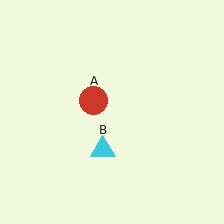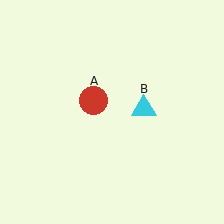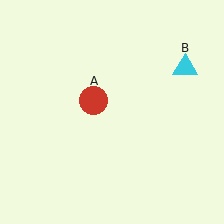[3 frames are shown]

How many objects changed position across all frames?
1 object changed position: cyan triangle (object B).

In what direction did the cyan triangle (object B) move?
The cyan triangle (object B) moved up and to the right.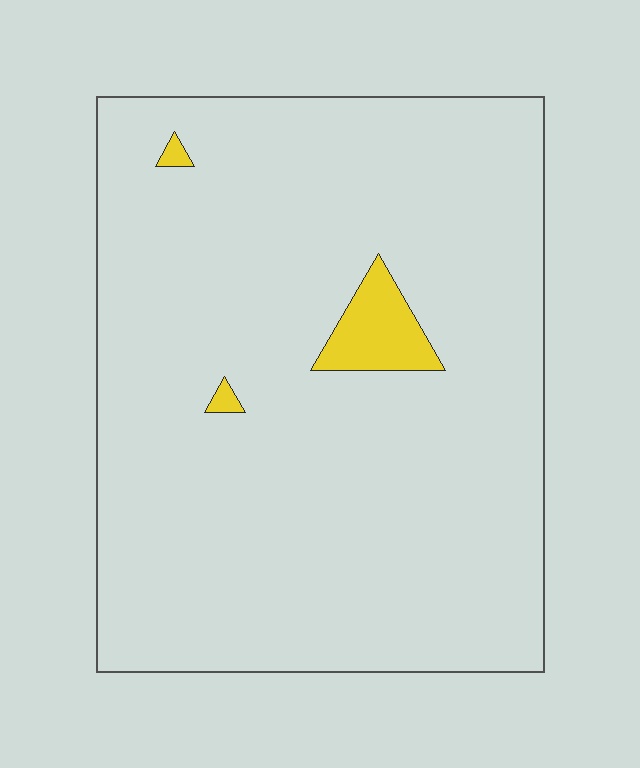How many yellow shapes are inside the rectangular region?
3.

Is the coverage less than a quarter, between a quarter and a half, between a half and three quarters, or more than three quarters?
Less than a quarter.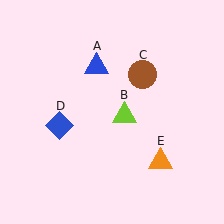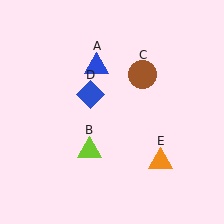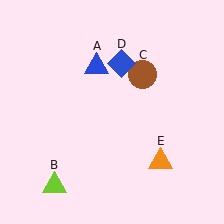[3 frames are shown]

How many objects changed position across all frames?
2 objects changed position: lime triangle (object B), blue diamond (object D).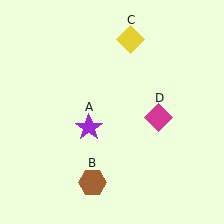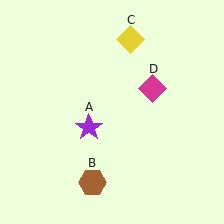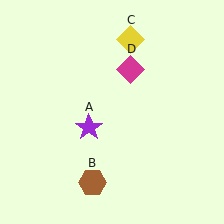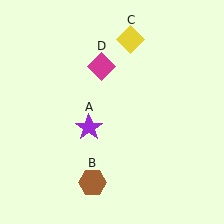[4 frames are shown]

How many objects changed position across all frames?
1 object changed position: magenta diamond (object D).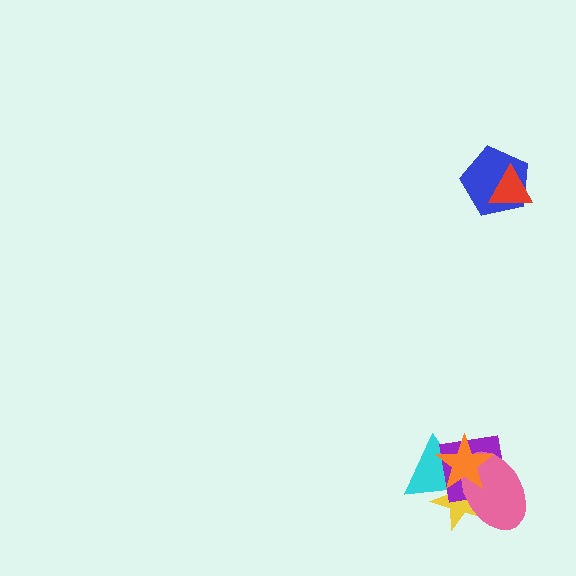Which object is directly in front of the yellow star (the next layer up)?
The cyan triangle is directly in front of the yellow star.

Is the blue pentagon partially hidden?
Yes, it is partially covered by another shape.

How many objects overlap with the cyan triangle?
4 objects overlap with the cyan triangle.